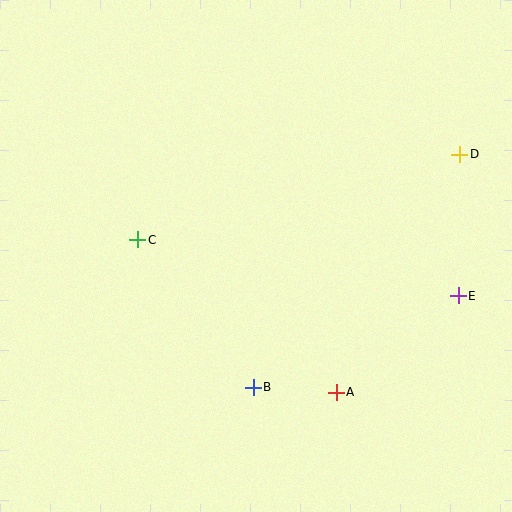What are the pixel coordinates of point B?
Point B is at (253, 387).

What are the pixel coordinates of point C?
Point C is at (138, 240).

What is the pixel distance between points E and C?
The distance between E and C is 326 pixels.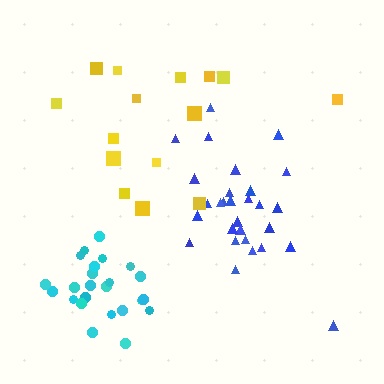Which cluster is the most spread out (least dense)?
Yellow.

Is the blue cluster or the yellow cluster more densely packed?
Blue.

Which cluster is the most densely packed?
Cyan.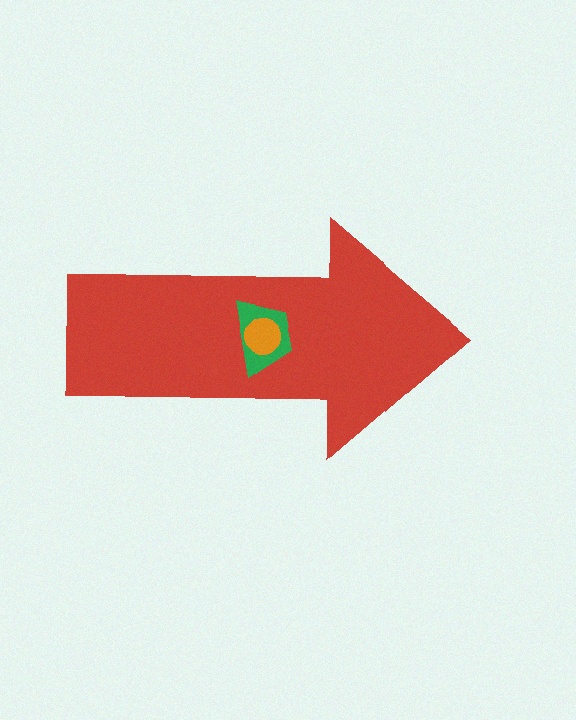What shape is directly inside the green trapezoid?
The orange circle.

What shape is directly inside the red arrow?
The green trapezoid.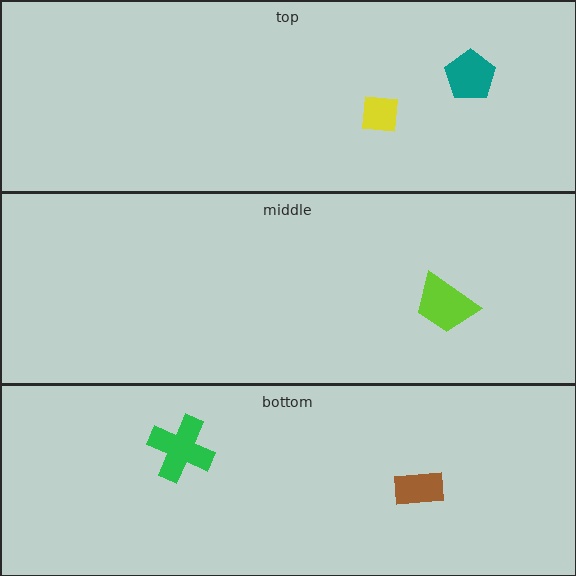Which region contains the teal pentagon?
The top region.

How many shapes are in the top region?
2.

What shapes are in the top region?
The yellow square, the teal pentagon.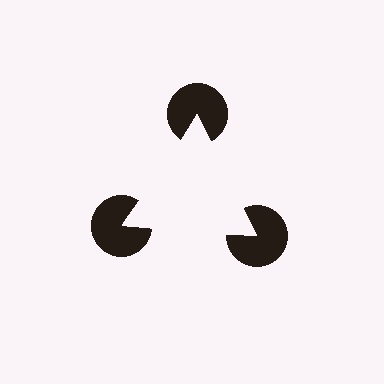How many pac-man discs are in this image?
There are 3 — one at each vertex of the illusory triangle.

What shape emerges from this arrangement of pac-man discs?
An illusory triangle — its edges are inferred from the aligned wedge cuts in the pac-man discs, not physically drawn.